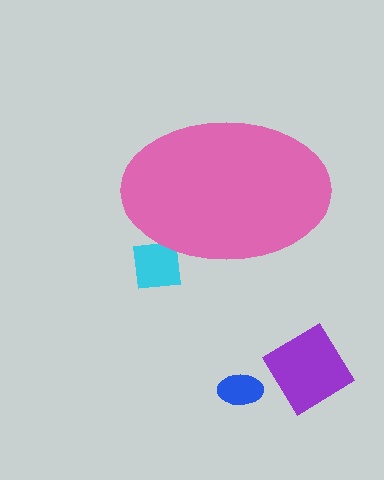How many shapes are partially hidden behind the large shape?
1 shape is partially hidden.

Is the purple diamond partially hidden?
No, the purple diamond is fully visible.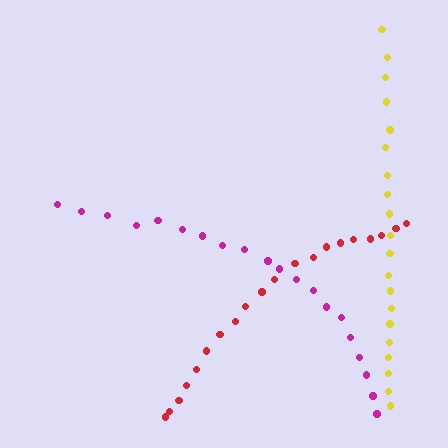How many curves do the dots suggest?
There are 3 distinct paths.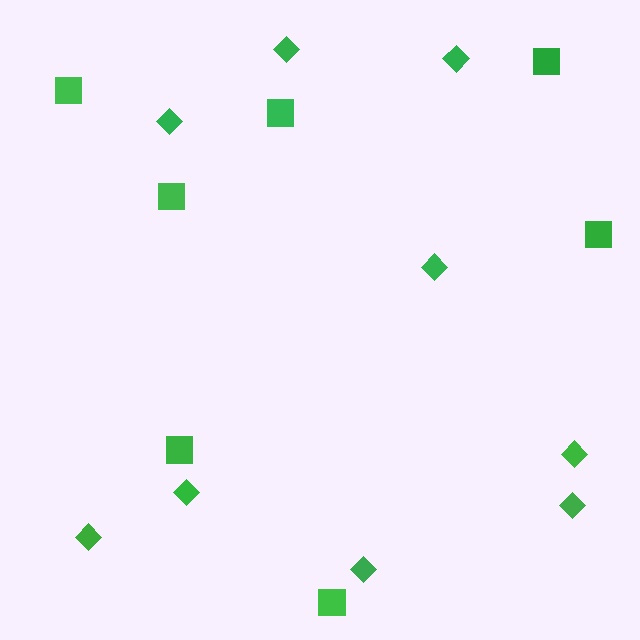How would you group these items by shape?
There are 2 groups: one group of squares (7) and one group of diamonds (9).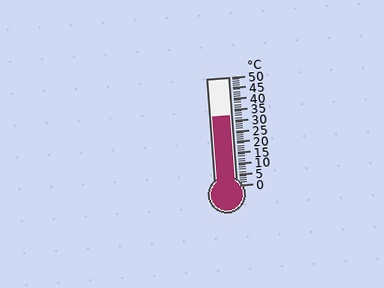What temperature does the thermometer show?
The thermometer shows approximately 32°C.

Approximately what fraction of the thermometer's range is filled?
The thermometer is filled to approximately 65% of its range.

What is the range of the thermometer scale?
The thermometer scale ranges from 0°C to 50°C.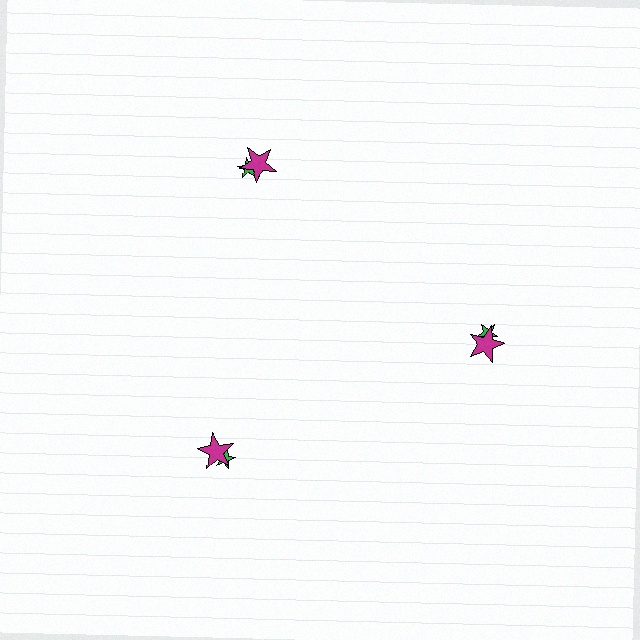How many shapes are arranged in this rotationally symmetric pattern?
There are 6 shapes, arranged in 3 groups of 2.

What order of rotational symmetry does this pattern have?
This pattern has 3-fold rotational symmetry.